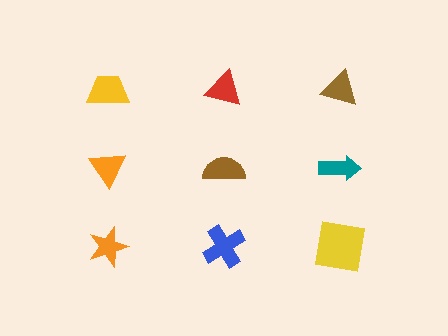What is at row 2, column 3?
A teal arrow.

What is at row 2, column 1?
An orange triangle.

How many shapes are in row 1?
3 shapes.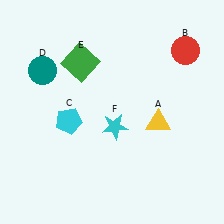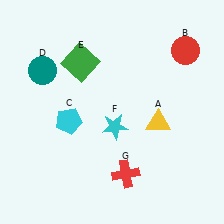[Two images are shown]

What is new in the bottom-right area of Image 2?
A red cross (G) was added in the bottom-right area of Image 2.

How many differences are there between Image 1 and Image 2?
There is 1 difference between the two images.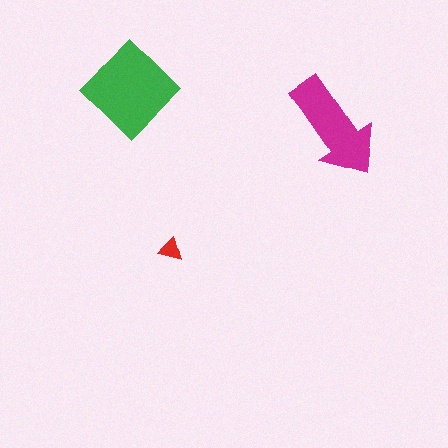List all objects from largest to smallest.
The green diamond, the magenta arrow, the red triangle.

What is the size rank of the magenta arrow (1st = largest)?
2nd.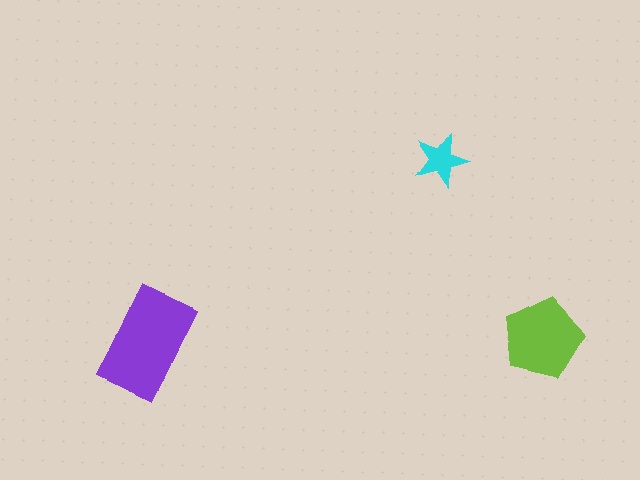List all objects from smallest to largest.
The cyan star, the lime pentagon, the purple rectangle.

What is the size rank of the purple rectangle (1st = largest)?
1st.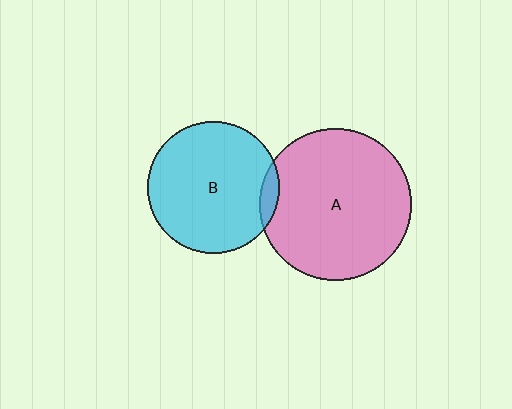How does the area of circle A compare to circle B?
Approximately 1.3 times.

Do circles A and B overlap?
Yes.